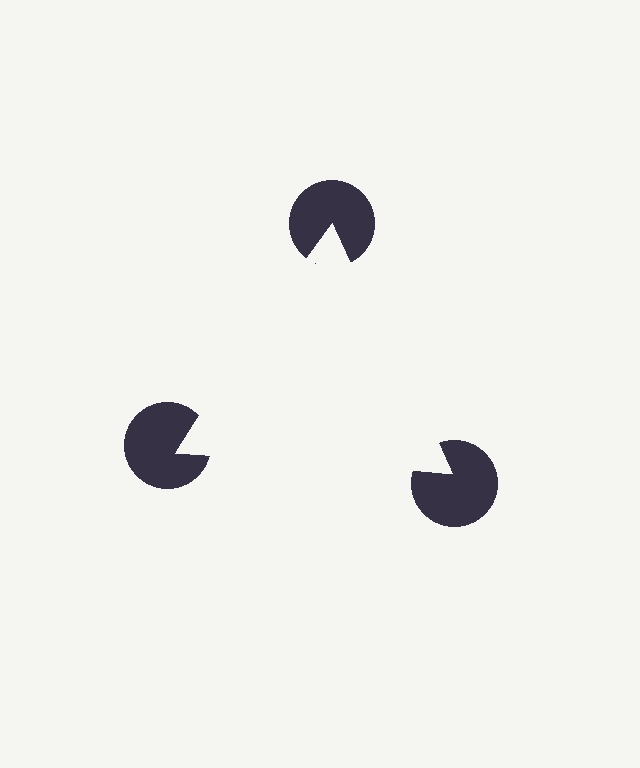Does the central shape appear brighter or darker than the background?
It typically appears slightly brighter than the background, even though no actual brightness change is drawn.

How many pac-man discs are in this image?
There are 3 — one at each vertex of the illusory triangle.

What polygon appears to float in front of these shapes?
An illusory triangle — its edges are inferred from the aligned wedge cuts in the pac-man discs, not physically drawn.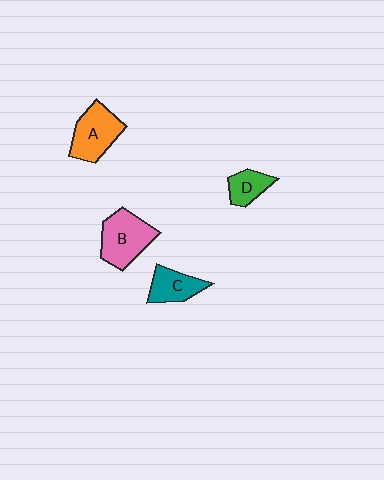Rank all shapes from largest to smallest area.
From largest to smallest: B (pink), A (orange), C (teal), D (green).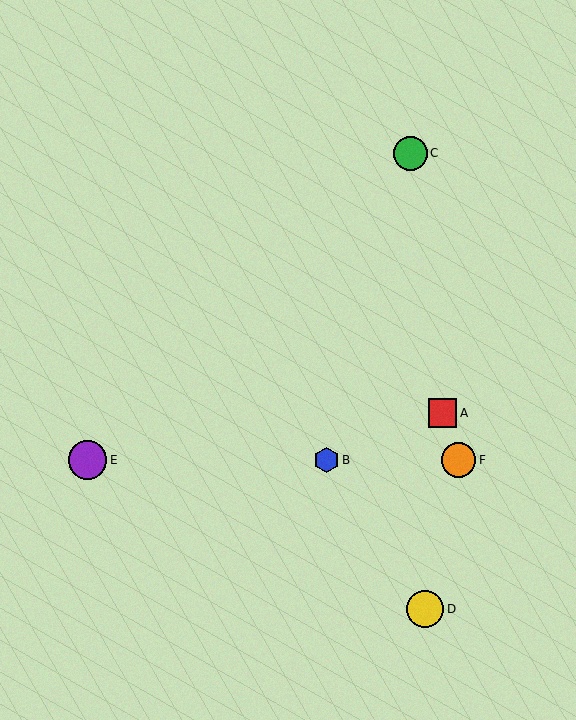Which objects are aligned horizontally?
Objects B, E, F are aligned horizontally.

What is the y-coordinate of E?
Object E is at y≈460.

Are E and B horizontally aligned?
Yes, both are at y≈460.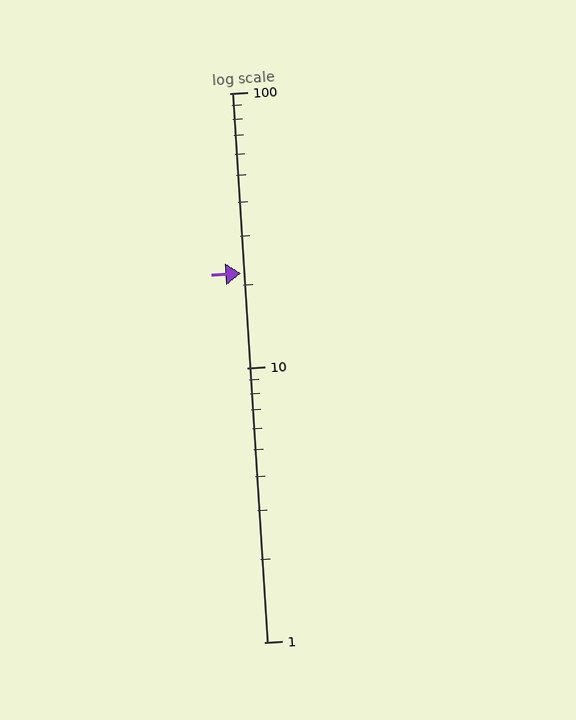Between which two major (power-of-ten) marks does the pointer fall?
The pointer is between 10 and 100.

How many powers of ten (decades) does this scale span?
The scale spans 2 decades, from 1 to 100.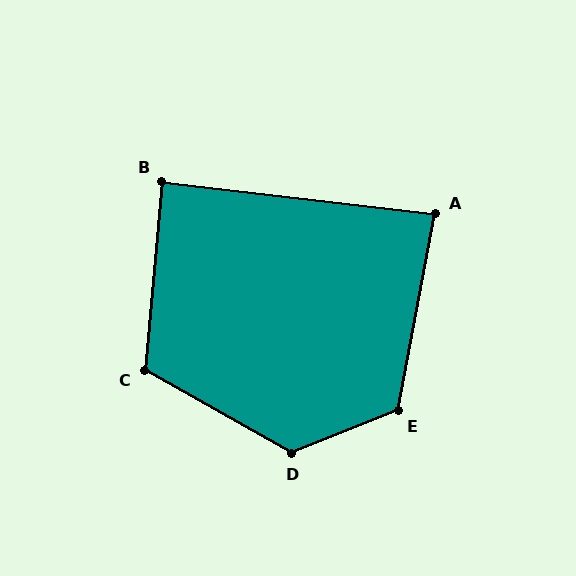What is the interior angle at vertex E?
Approximately 122 degrees (obtuse).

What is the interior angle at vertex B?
Approximately 88 degrees (approximately right).